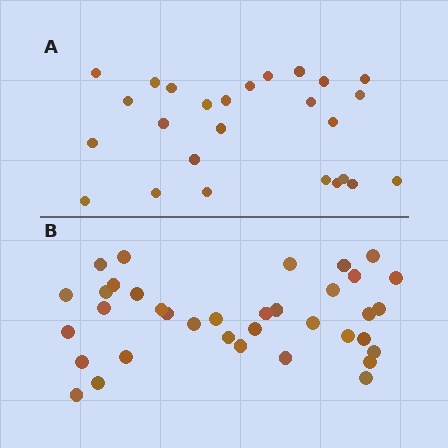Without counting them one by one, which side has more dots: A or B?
Region B (the bottom region) has more dots.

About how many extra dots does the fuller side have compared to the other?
Region B has roughly 10 or so more dots than region A.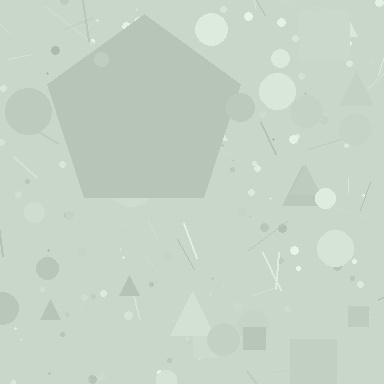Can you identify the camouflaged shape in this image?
The camouflaged shape is a pentagon.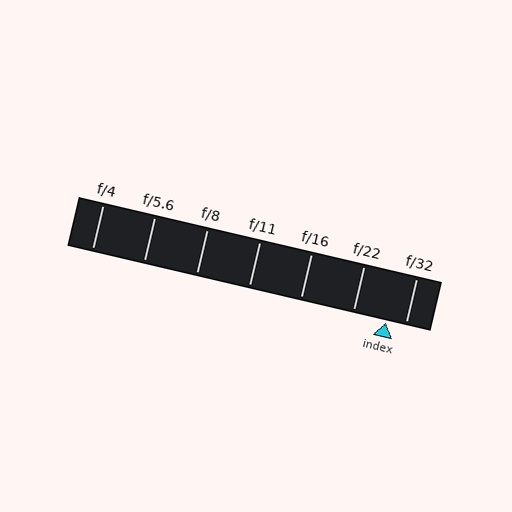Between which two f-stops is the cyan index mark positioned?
The index mark is between f/22 and f/32.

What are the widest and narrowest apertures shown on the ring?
The widest aperture shown is f/4 and the narrowest is f/32.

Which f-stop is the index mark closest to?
The index mark is closest to f/32.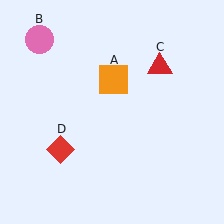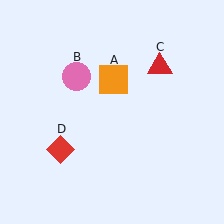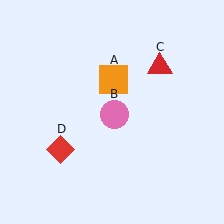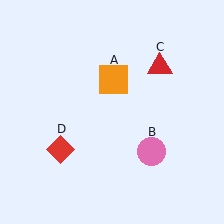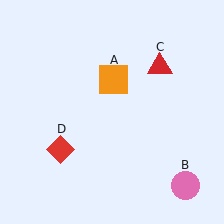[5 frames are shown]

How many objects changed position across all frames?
1 object changed position: pink circle (object B).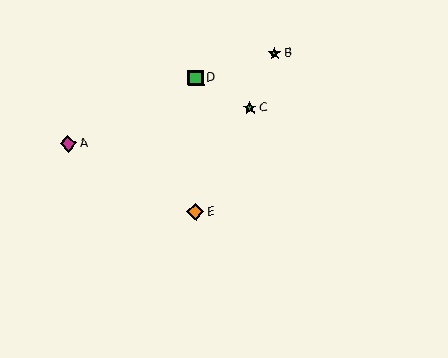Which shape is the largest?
The orange diamond (labeled E) is the largest.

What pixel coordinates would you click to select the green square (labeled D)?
Click at (196, 78) to select the green square D.